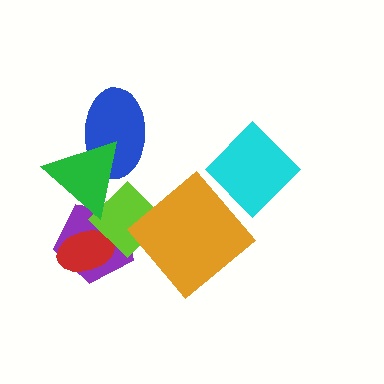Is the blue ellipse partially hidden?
Yes, it is partially covered by another shape.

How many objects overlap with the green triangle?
3 objects overlap with the green triangle.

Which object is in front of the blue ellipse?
The green triangle is in front of the blue ellipse.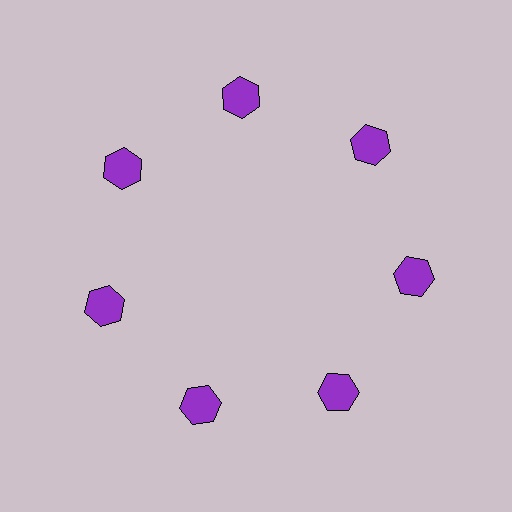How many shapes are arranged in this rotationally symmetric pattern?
There are 7 shapes, arranged in 7 groups of 1.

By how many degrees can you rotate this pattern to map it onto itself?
The pattern maps onto itself every 51 degrees of rotation.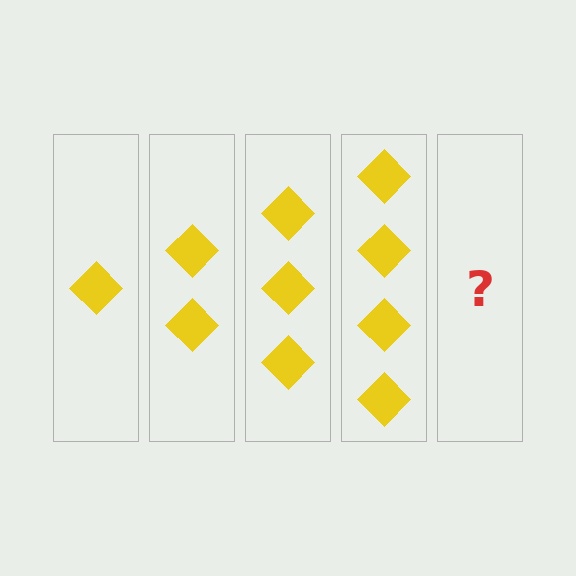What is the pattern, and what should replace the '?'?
The pattern is that each step adds one more diamond. The '?' should be 5 diamonds.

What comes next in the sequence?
The next element should be 5 diamonds.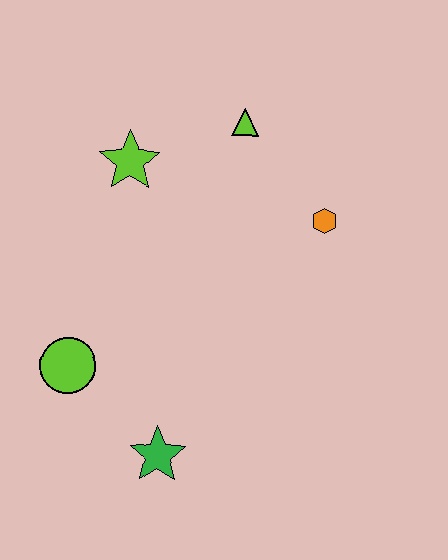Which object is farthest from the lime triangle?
The green star is farthest from the lime triangle.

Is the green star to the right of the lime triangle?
No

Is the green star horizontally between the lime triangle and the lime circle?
Yes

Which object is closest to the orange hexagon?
The lime triangle is closest to the orange hexagon.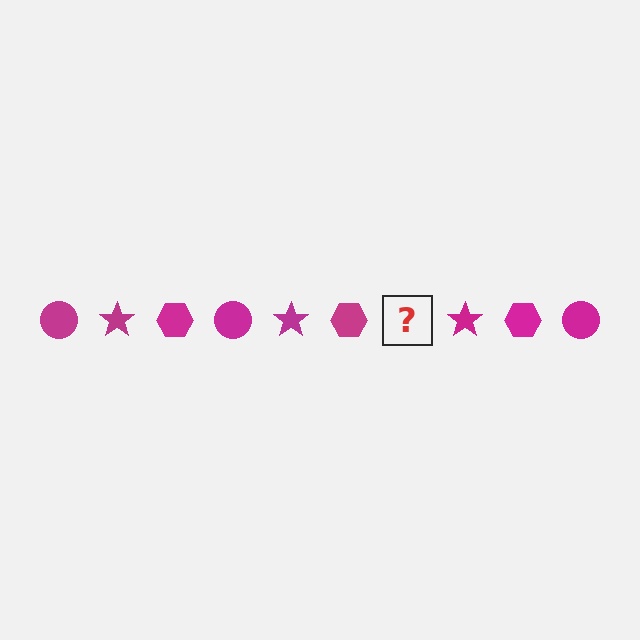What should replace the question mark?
The question mark should be replaced with a magenta circle.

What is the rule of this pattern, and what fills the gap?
The rule is that the pattern cycles through circle, star, hexagon shapes in magenta. The gap should be filled with a magenta circle.